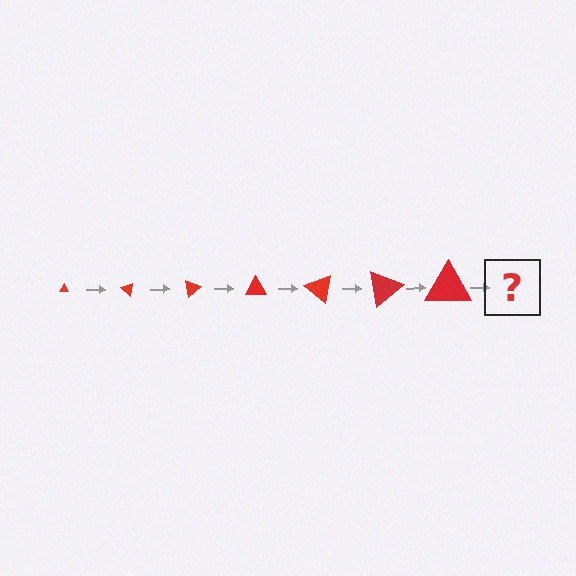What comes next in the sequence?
The next element should be a triangle, larger than the previous one and rotated 280 degrees from the start.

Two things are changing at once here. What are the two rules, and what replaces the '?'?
The two rules are that the triangle grows larger each step and it rotates 40 degrees each step. The '?' should be a triangle, larger than the previous one and rotated 280 degrees from the start.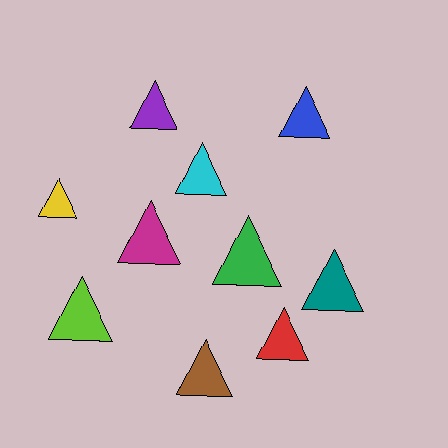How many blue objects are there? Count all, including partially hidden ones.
There is 1 blue object.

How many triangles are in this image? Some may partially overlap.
There are 10 triangles.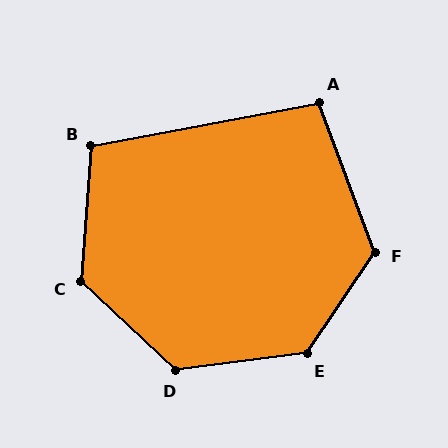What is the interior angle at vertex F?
Approximately 126 degrees (obtuse).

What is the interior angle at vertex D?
Approximately 130 degrees (obtuse).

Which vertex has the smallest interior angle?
A, at approximately 100 degrees.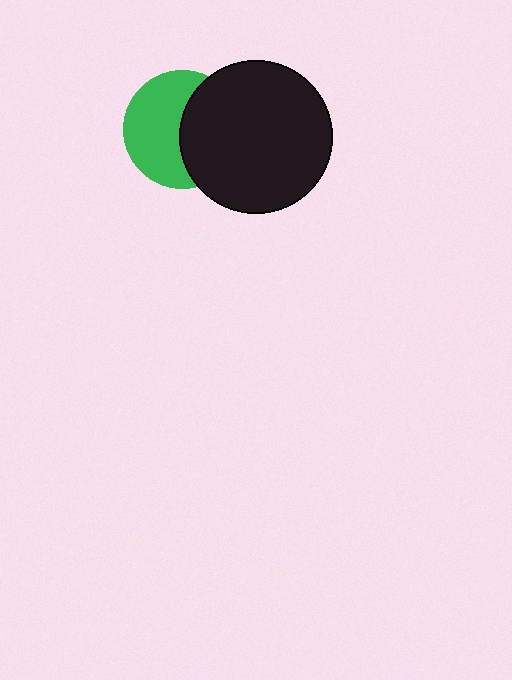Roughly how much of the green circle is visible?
About half of it is visible (roughly 55%).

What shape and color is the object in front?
The object in front is a black circle.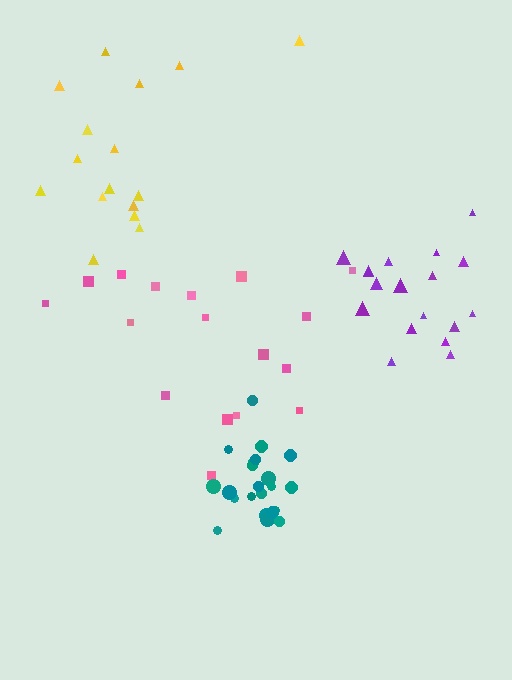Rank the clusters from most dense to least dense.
teal, purple, yellow, pink.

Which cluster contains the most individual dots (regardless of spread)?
Teal (23).